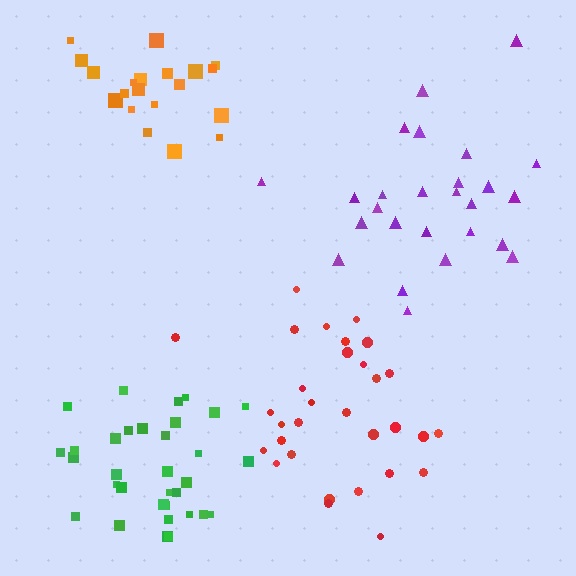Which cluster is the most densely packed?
Green.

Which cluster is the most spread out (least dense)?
Purple.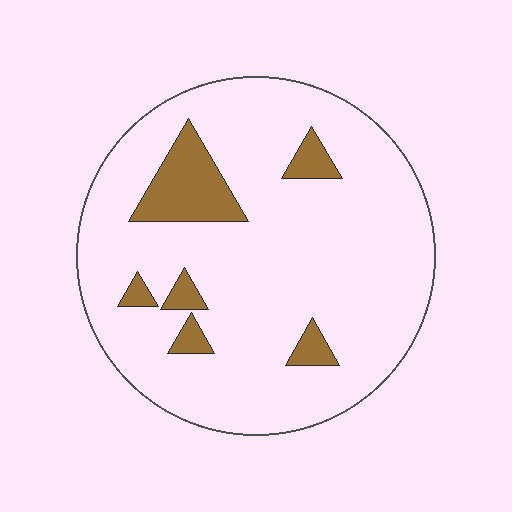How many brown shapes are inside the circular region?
6.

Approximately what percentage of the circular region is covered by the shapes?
Approximately 10%.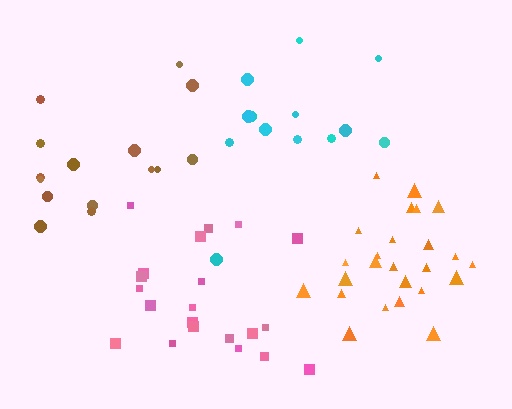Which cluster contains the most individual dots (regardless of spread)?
Orange (25).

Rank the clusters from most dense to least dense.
orange, pink, cyan, brown.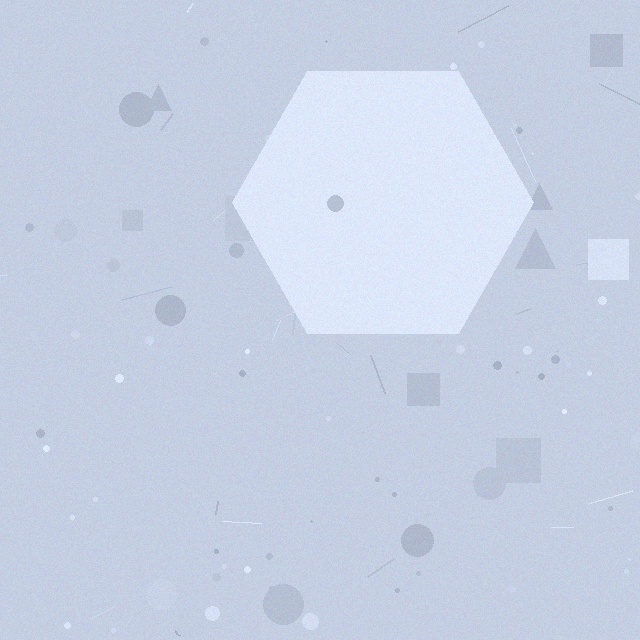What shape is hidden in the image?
A hexagon is hidden in the image.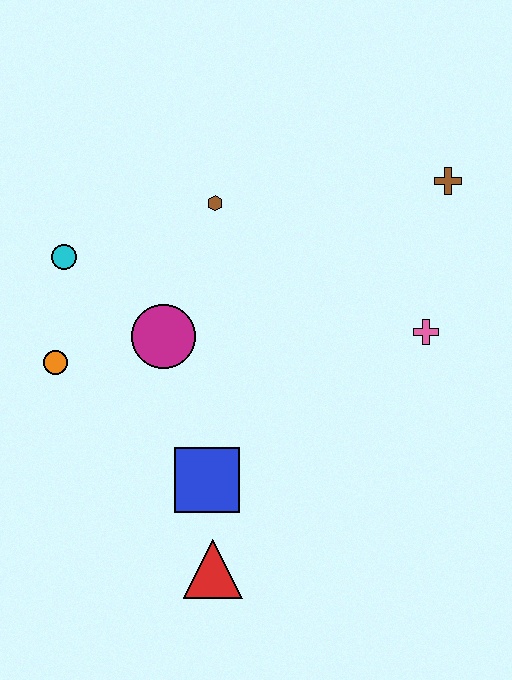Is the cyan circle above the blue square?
Yes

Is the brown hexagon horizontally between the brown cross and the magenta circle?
Yes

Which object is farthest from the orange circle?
The brown cross is farthest from the orange circle.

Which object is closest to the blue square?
The red triangle is closest to the blue square.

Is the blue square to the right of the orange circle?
Yes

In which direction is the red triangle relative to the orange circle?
The red triangle is below the orange circle.